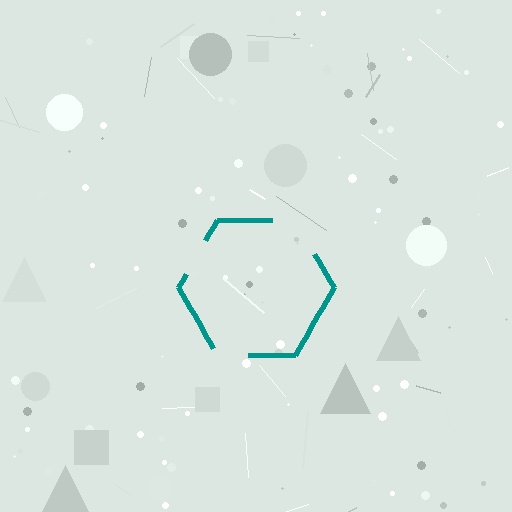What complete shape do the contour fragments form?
The contour fragments form a hexagon.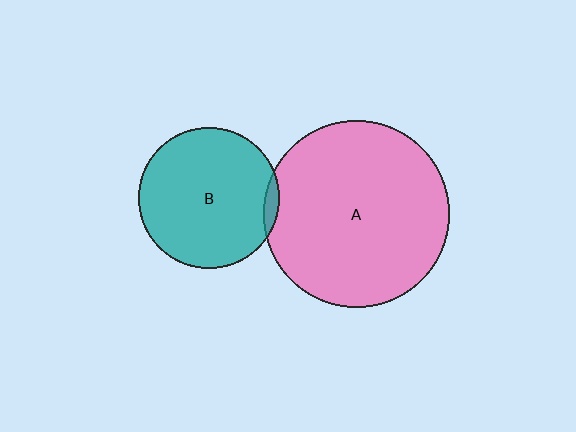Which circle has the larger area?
Circle A (pink).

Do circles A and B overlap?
Yes.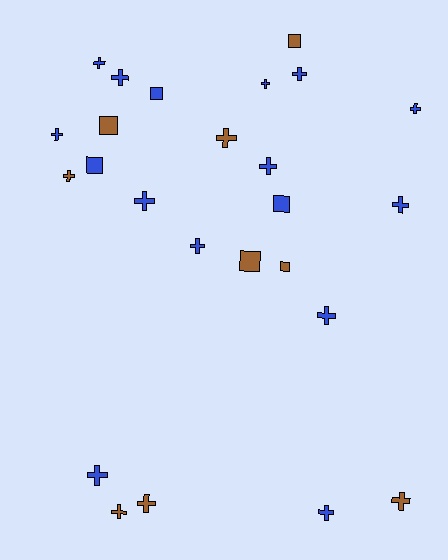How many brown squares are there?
There are 4 brown squares.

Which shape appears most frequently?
Cross, with 18 objects.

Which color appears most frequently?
Blue, with 16 objects.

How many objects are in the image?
There are 25 objects.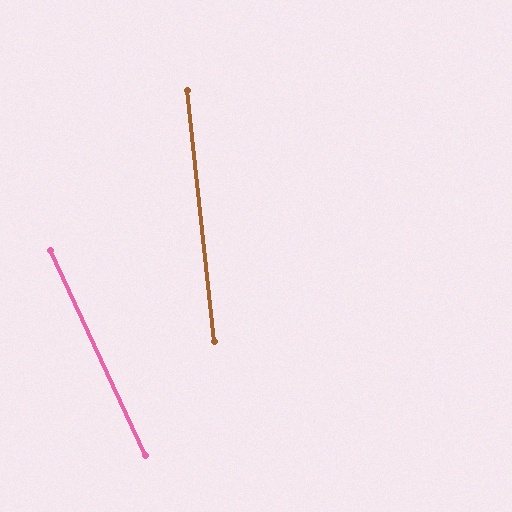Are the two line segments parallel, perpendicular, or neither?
Neither parallel nor perpendicular — they differ by about 19°.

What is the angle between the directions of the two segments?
Approximately 19 degrees.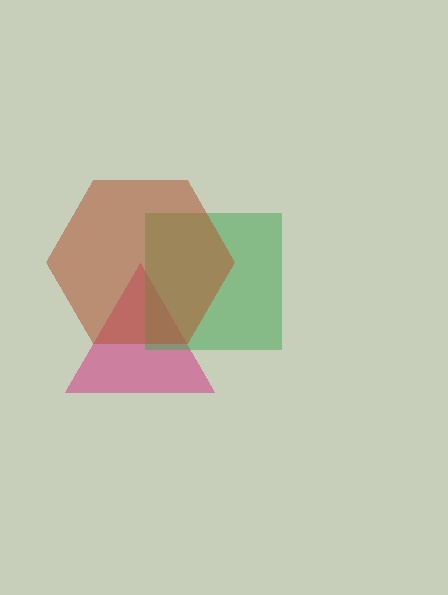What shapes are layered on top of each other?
The layered shapes are: a magenta triangle, a green square, a brown hexagon.